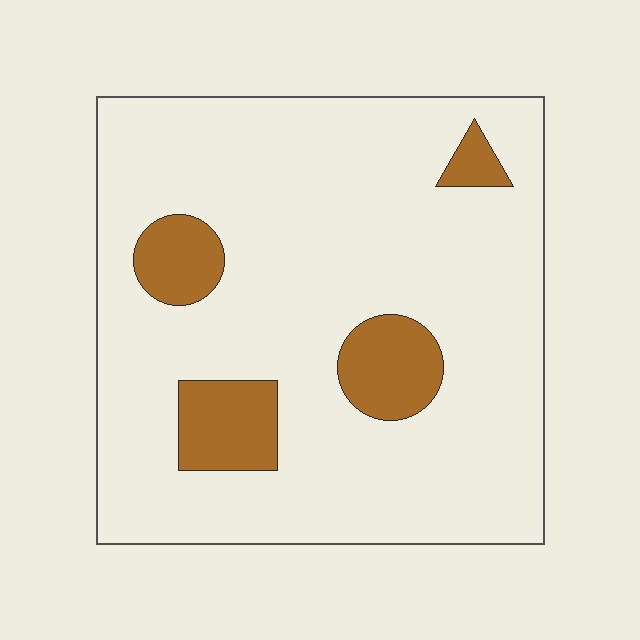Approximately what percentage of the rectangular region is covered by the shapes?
Approximately 15%.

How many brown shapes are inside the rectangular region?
4.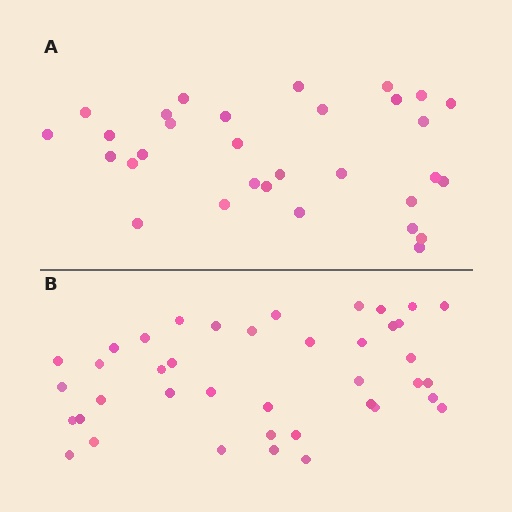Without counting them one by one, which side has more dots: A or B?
Region B (the bottom region) has more dots.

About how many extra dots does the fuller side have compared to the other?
Region B has roughly 8 or so more dots than region A.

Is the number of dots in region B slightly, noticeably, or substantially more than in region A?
Region B has noticeably more, but not dramatically so. The ratio is roughly 1.3 to 1.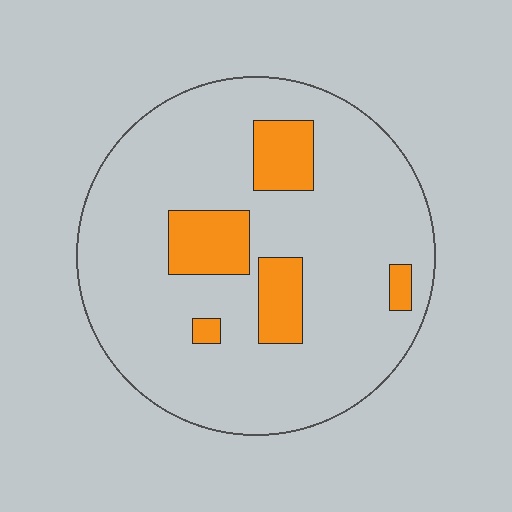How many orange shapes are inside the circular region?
5.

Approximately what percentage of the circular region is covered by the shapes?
Approximately 15%.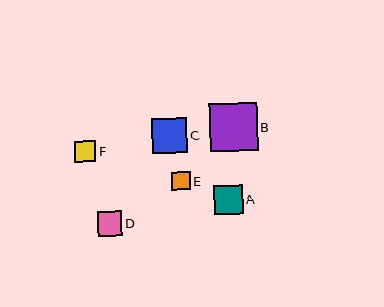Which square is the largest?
Square B is the largest with a size of approximately 48 pixels.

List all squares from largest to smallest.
From largest to smallest: B, C, A, D, F, E.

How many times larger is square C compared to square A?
Square C is approximately 1.2 times the size of square A.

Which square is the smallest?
Square E is the smallest with a size of approximately 18 pixels.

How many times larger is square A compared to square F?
Square A is approximately 1.4 times the size of square F.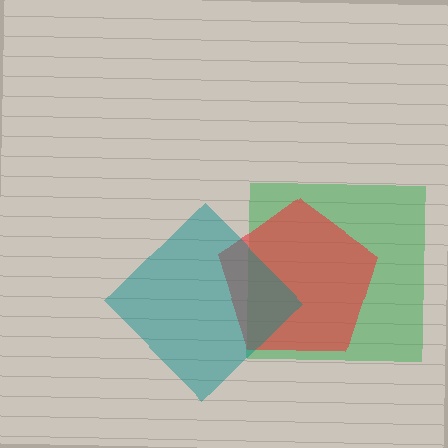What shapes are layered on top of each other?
The layered shapes are: a green square, a red pentagon, a teal diamond.